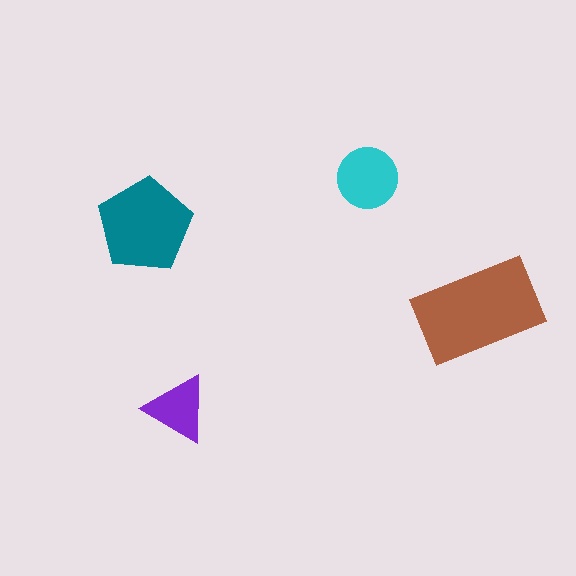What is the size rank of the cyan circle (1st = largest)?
3rd.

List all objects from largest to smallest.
The brown rectangle, the teal pentagon, the cyan circle, the purple triangle.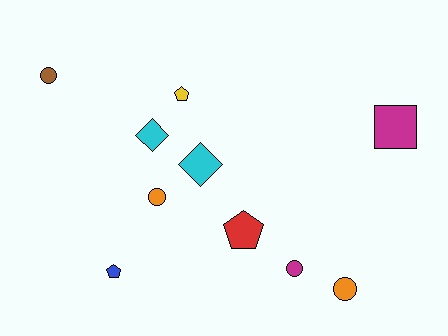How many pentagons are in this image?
There are 3 pentagons.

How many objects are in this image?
There are 10 objects.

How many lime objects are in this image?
There are no lime objects.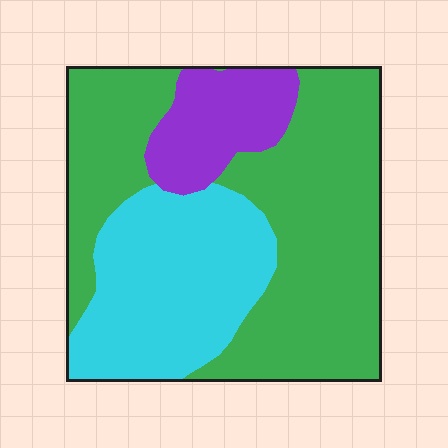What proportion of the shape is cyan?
Cyan covers 31% of the shape.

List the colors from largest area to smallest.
From largest to smallest: green, cyan, purple.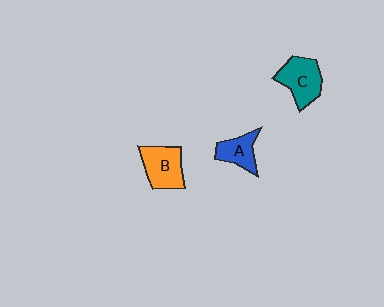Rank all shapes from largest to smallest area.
From largest to smallest: C (teal), B (orange), A (blue).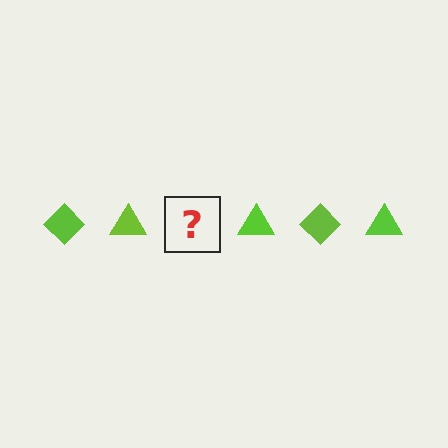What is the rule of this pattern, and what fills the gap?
The rule is that the pattern cycles through diamond, triangle shapes in lime. The gap should be filled with a lime diamond.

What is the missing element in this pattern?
The missing element is a lime diamond.